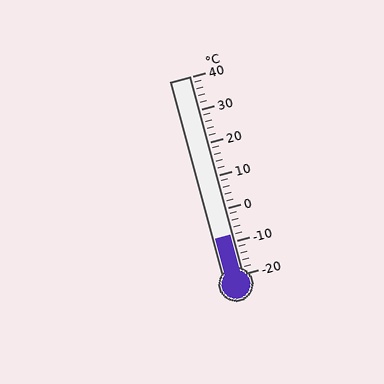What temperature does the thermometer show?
The thermometer shows approximately -8°C.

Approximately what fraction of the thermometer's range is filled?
The thermometer is filled to approximately 20% of its range.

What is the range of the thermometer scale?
The thermometer scale ranges from -20°C to 40°C.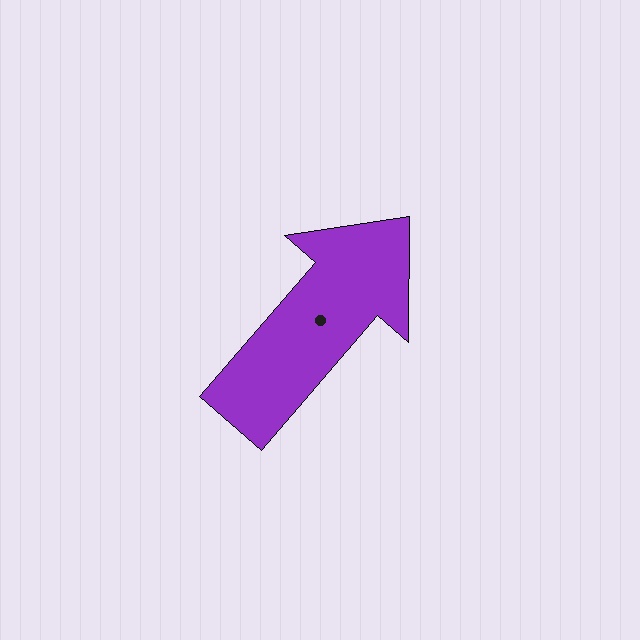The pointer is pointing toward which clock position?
Roughly 1 o'clock.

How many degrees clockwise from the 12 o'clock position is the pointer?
Approximately 41 degrees.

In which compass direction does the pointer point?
Northeast.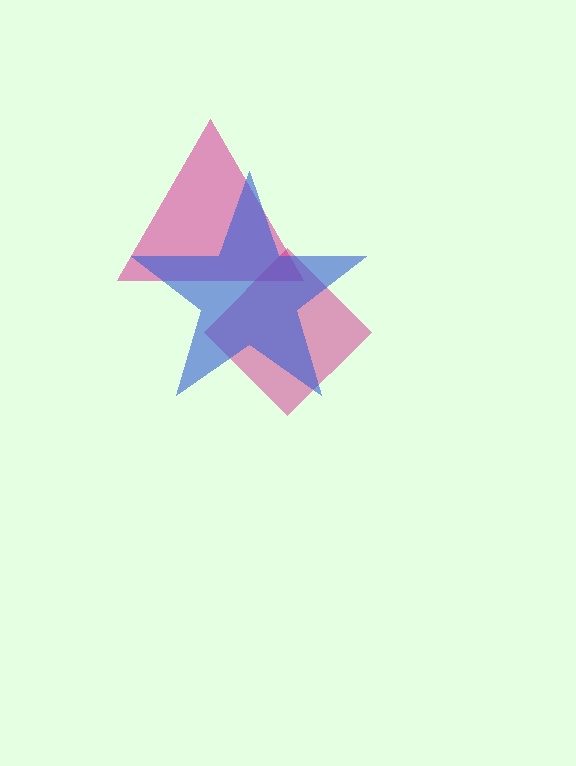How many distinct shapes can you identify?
There are 3 distinct shapes: a pink triangle, a magenta diamond, a blue star.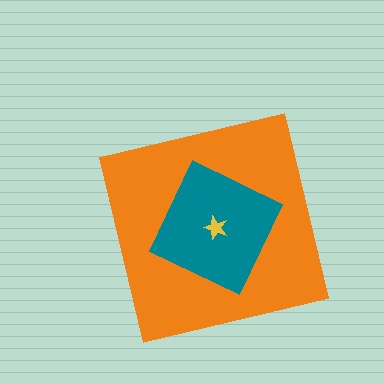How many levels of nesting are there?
3.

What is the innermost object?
The yellow star.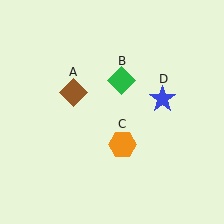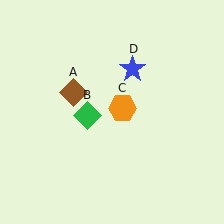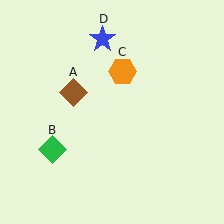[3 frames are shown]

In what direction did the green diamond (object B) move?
The green diamond (object B) moved down and to the left.